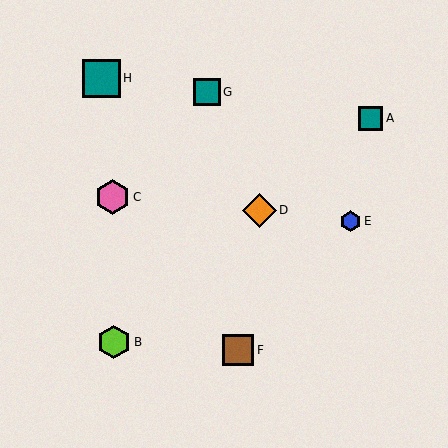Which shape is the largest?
The teal square (labeled H) is the largest.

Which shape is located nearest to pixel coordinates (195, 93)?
The teal square (labeled G) at (207, 92) is nearest to that location.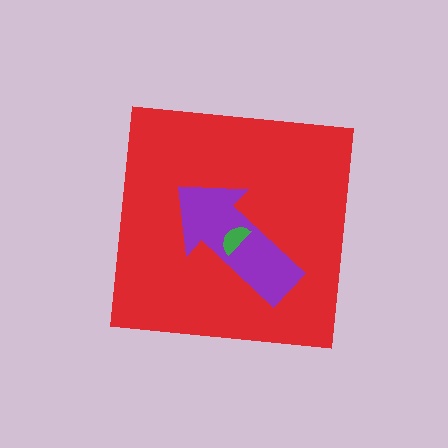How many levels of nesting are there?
3.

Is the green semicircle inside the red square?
Yes.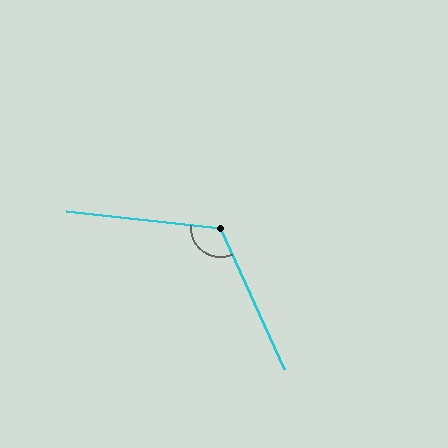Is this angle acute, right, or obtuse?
It is obtuse.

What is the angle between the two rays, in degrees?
Approximately 120 degrees.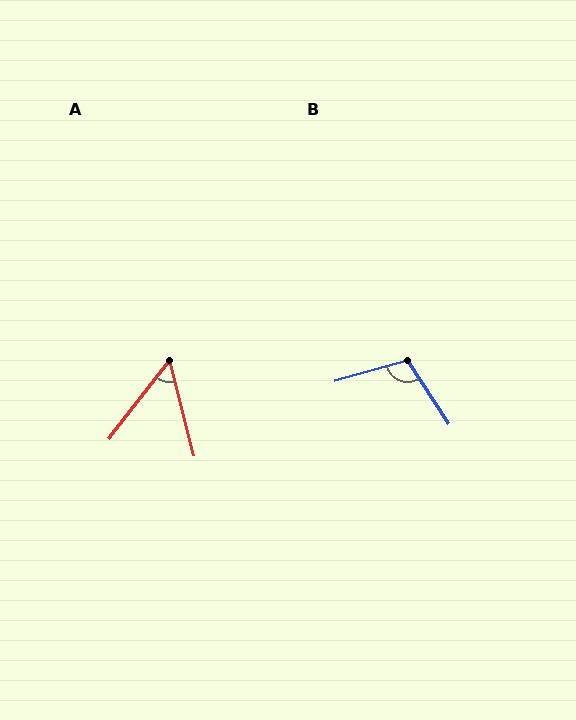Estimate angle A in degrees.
Approximately 52 degrees.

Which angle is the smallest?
A, at approximately 52 degrees.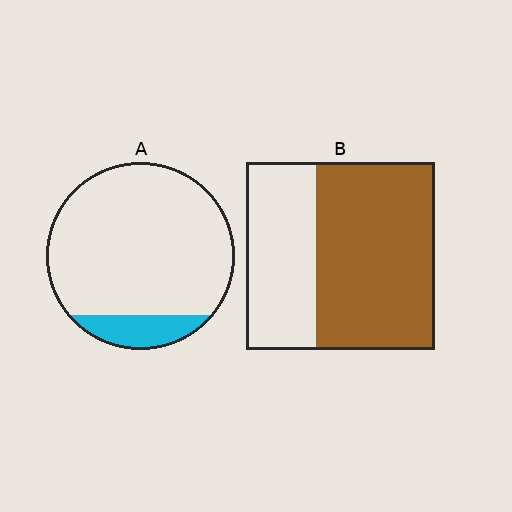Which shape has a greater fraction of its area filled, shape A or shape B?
Shape B.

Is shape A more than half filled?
No.